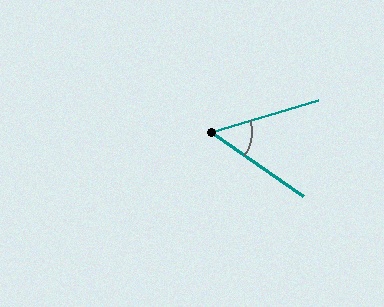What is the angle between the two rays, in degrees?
Approximately 51 degrees.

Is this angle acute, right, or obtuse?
It is acute.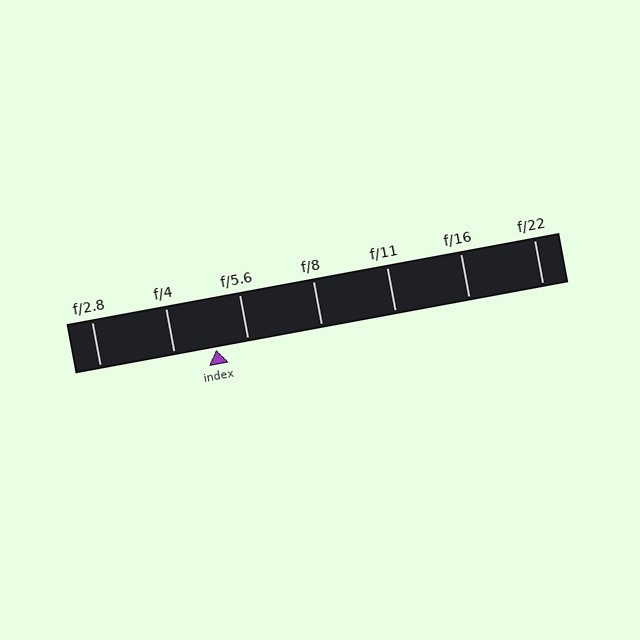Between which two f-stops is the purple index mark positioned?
The index mark is between f/4 and f/5.6.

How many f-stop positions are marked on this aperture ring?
There are 7 f-stop positions marked.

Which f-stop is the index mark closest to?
The index mark is closest to f/5.6.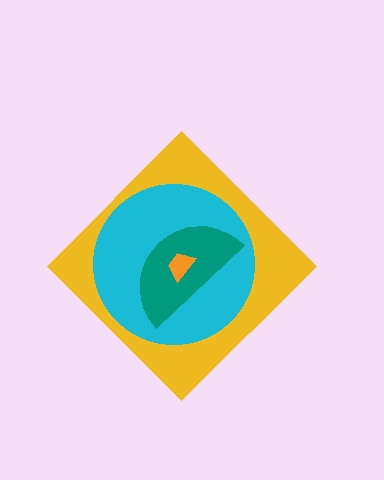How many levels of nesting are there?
4.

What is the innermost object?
The orange trapezoid.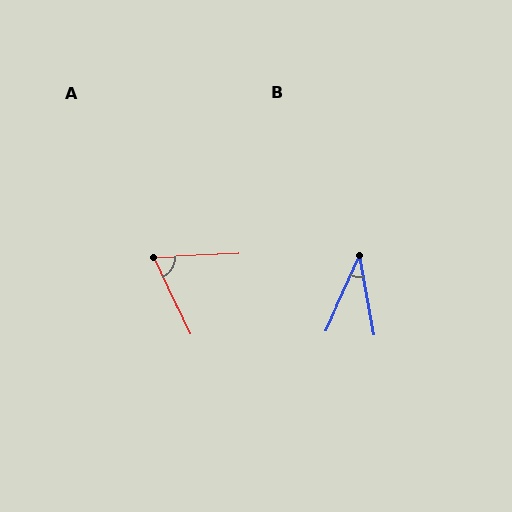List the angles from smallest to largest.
B (35°), A (68°).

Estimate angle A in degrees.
Approximately 68 degrees.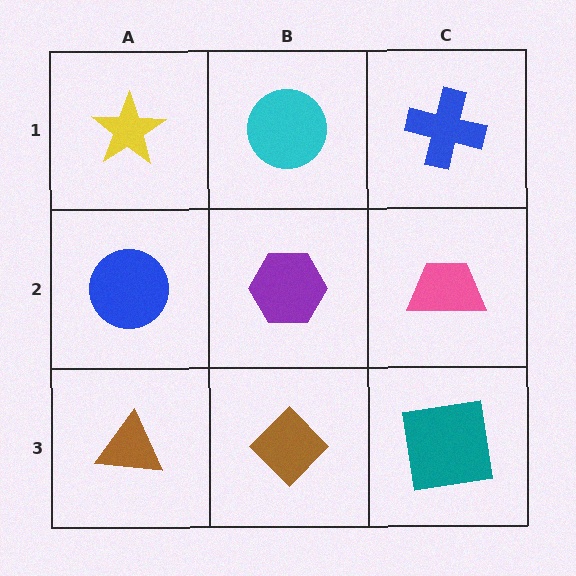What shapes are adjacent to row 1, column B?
A purple hexagon (row 2, column B), a yellow star (row 1, column A), a blue cross (row 1, column C).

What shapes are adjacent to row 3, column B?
A purple hexagon (row 2, column B), a brown triangle (row 3, column A), a teal square (row 3, column C).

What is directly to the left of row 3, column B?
A brown triangle.